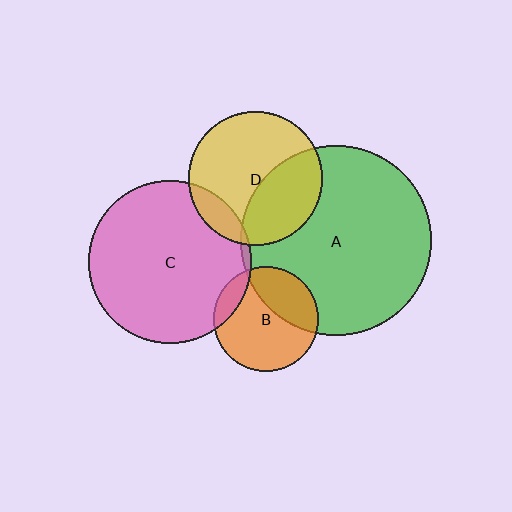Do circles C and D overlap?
Yes.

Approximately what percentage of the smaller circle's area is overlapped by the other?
Approximately 10%.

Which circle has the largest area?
Circle A (green).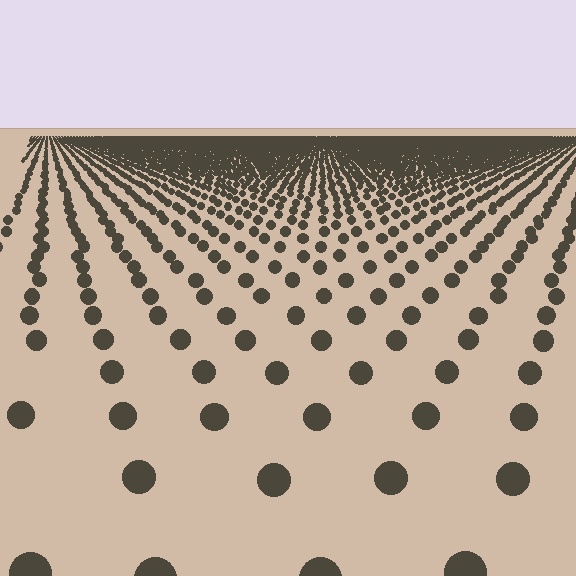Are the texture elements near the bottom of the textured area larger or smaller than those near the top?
Larger. Near the bottom, elements are closer to the viewer and appear at a bigger on-screen size.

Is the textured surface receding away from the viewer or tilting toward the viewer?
The surface is receding away from the viewer. Texture elements get smaller and denser toward the top.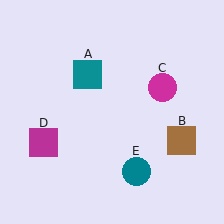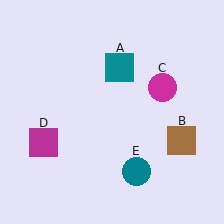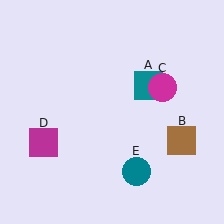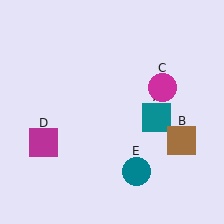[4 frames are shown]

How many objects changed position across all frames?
1 object changed position: teal square (object A).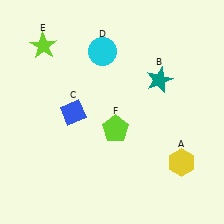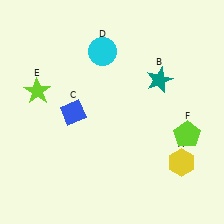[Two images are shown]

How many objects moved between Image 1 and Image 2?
2 objects moved between the two images.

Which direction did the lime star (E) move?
The lime star (E) moved down.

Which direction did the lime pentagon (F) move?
The lime pentagon (F) moved right.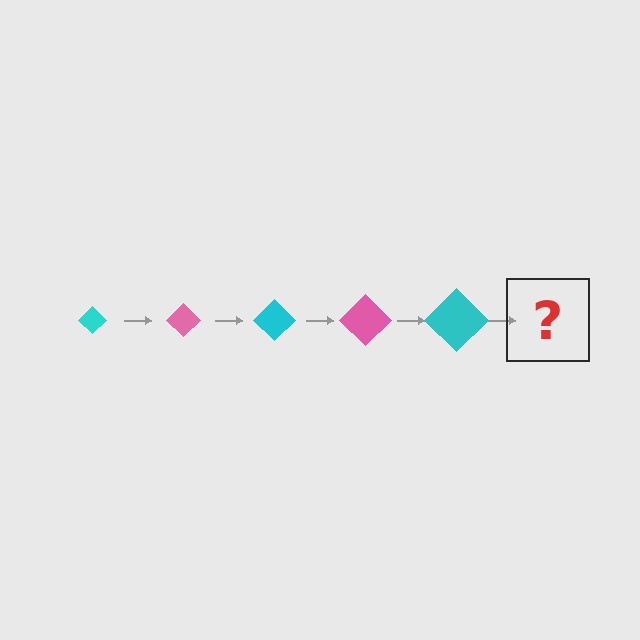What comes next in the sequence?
The next element should be a pink diamond, larger than the previous one.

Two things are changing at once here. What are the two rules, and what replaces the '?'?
The two rules are that the diamond grows larger each step and the color cycles through cyan and pink. The '?' should be a pink diamond, larger than the previous one.